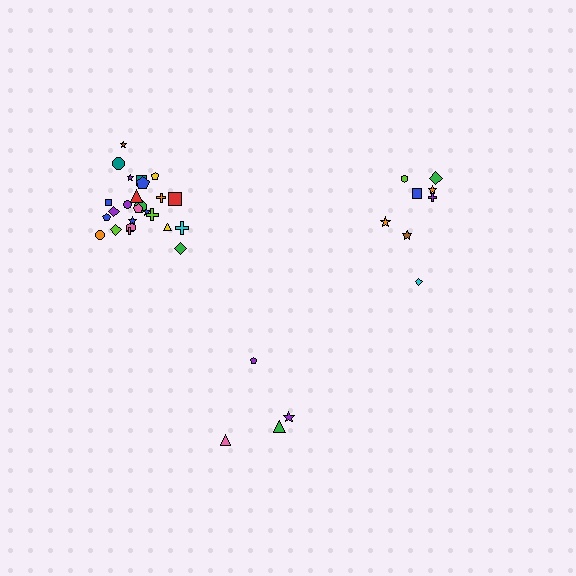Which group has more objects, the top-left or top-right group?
The top-left group.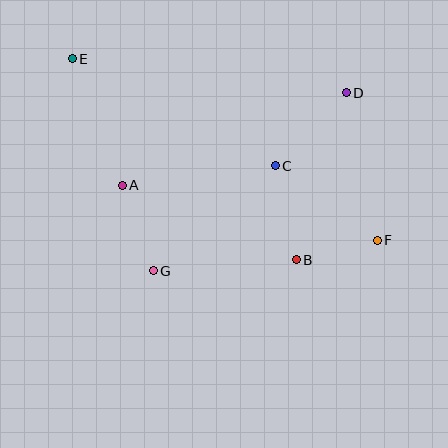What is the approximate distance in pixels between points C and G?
The distance between C and G is approximately 161 pixels.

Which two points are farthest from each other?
Points E and F are farthest from each other.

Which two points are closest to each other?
Points B and F are closest to each other.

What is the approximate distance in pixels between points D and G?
The distance between D and G is approximately 262 pixels.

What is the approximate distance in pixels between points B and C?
The distance between B and C is approximately 96 pixels.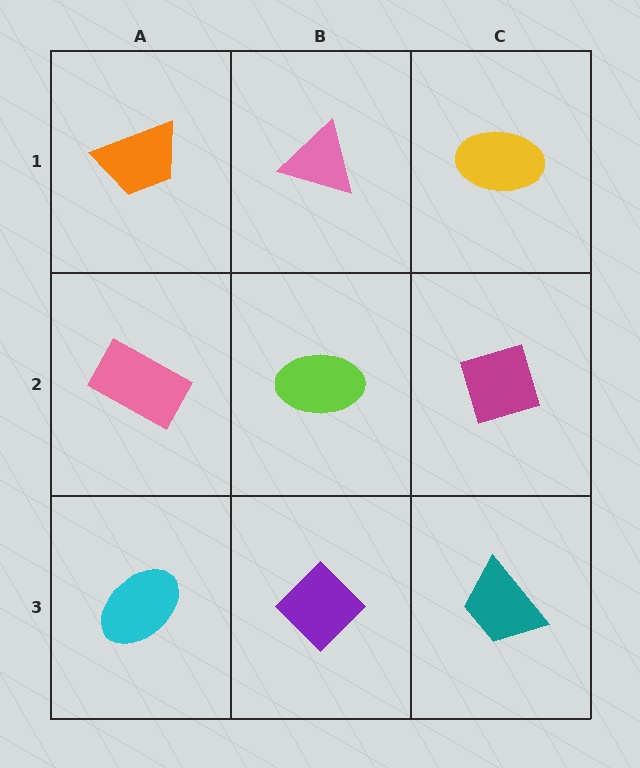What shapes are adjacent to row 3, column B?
A lime ellipse (row 2, column B), a cyan ellipse (row 3, column A), a teal trapezoid (row 3, column C).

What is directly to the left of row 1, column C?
A pink triangle.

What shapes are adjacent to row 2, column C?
A yellow ellipse (row 1, column C), a teal trapezoid (row 3, column C), a lime ellipse (row 2, column B).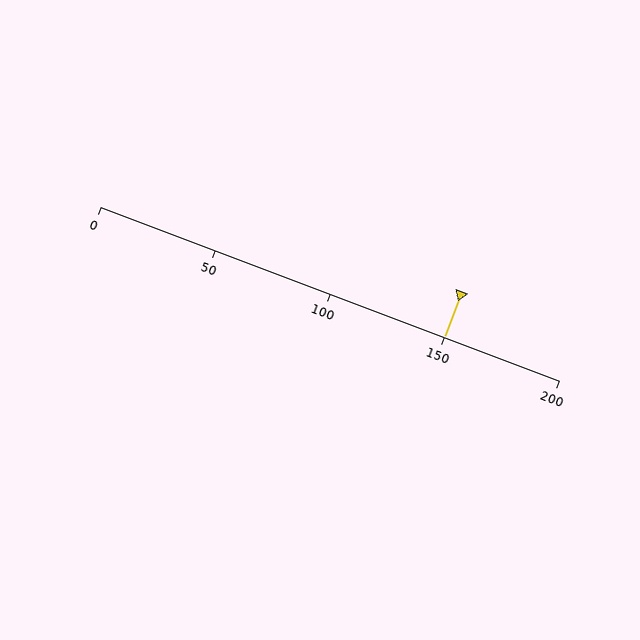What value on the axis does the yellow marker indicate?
The marker indicates approximately 150.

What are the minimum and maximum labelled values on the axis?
The axis runs from 0 to 200.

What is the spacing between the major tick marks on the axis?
The major ticks are spaced 50 apart.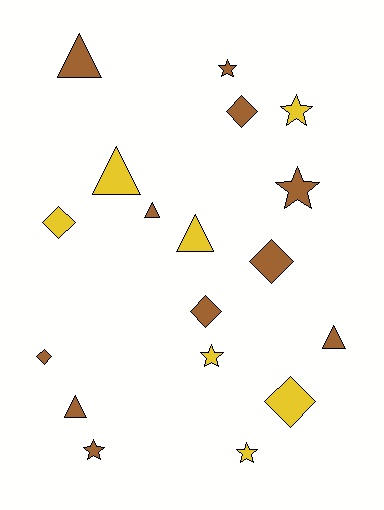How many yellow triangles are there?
There are 2 yellow triangles.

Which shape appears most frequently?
Triangle, with 6 objects.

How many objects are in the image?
There are 18 objects.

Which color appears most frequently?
Brown, with 11 objects.